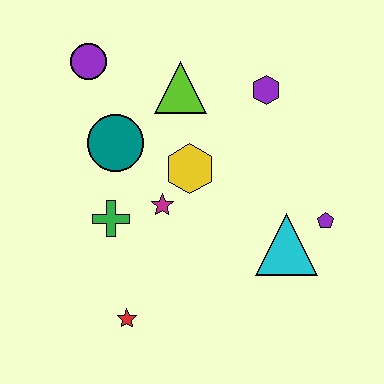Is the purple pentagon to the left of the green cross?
No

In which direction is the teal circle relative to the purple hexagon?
The teal circle is to the left of the purple hexagon.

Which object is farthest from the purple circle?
The purple pentagon is farthest from the purple circle.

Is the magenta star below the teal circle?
Yes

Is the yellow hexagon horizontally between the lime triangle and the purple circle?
No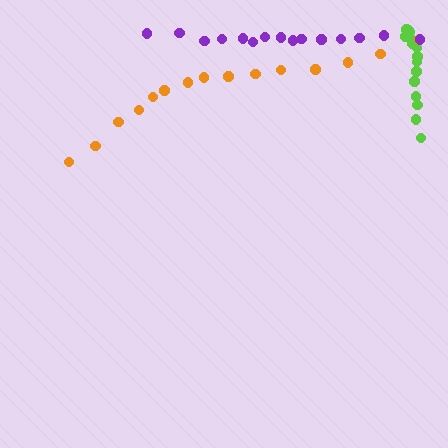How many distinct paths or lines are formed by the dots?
There are 3 distinct paths.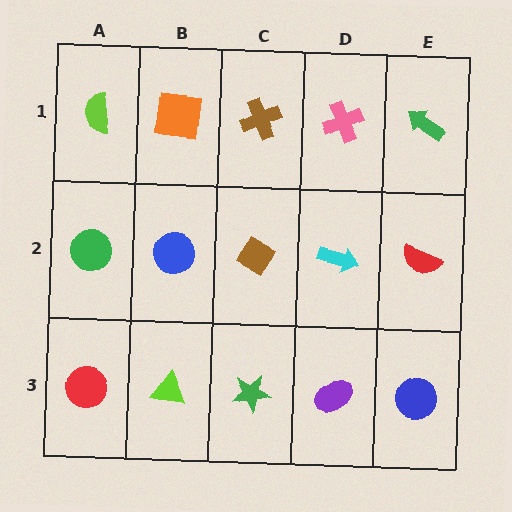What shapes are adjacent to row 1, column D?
A cyan arrow (row 2, column D), a brown cross (row 1, column C), a green arrow (row 1, column E).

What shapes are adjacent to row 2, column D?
A pink cross (row 1, column D), a purple ellipse (row 3, column D), a brown diamond (row 2, column C), a red semicircle (row 2, column E).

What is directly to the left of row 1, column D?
A brown cross.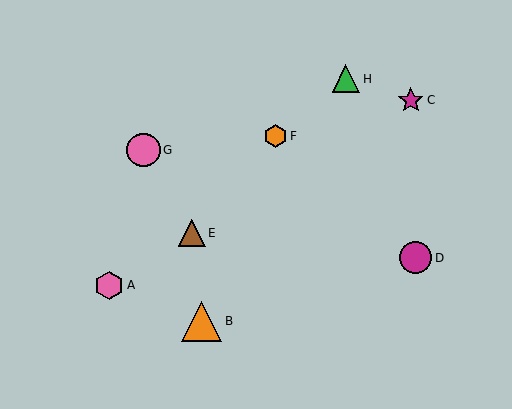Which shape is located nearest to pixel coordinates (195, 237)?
The brown triangle (labeled E) at (192, 233) is nearest to that location.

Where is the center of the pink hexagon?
The center of the pink hexagon is at (109, 285).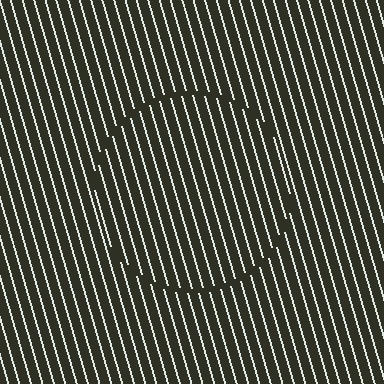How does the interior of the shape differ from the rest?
The interior of the shape contains the same grating, shifted by half a period — the contour is defined by the phase discontinuity where line-ends from the inner and outer gratings abut.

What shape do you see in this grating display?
An illusory circle. The interior of the shape contains the same grating, shifted by half a period — the contour is defined by the phase discontinuity where line-ends from the inner and outer gratings abut.